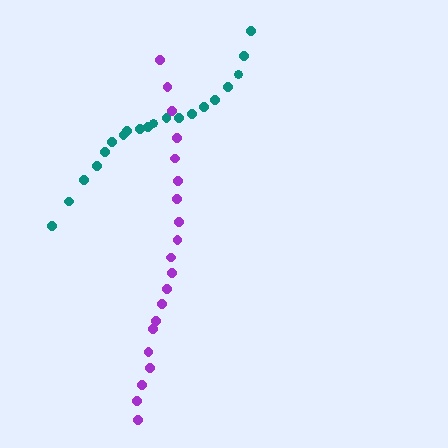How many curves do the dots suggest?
There are 2 distinct paths.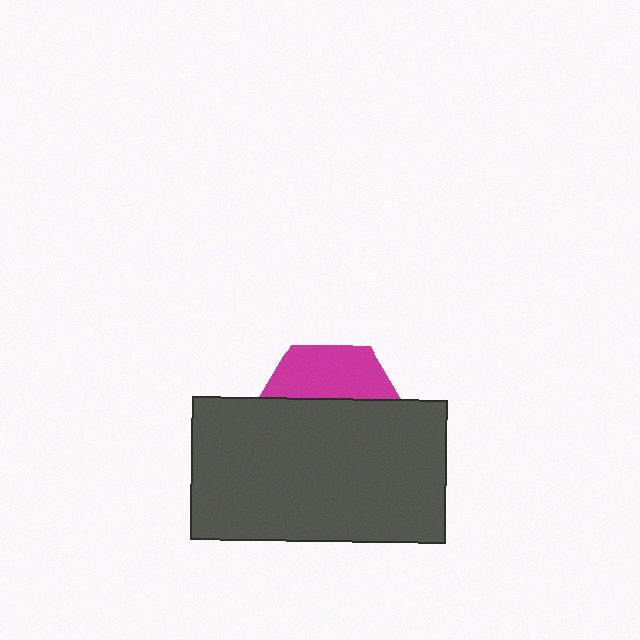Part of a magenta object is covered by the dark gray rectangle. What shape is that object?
It is a hexagon.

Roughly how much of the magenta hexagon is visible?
A small part of it is visible (roughly 35%).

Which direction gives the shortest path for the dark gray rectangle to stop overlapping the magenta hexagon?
Moving down gives the shortest separation.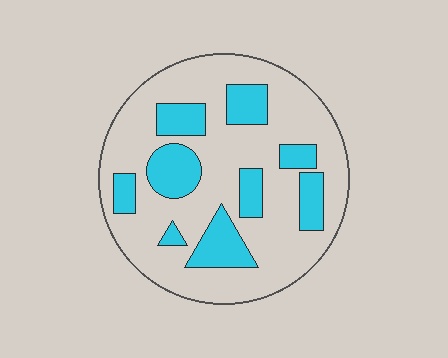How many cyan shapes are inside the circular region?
9.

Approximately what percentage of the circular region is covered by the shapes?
Approximately 25%.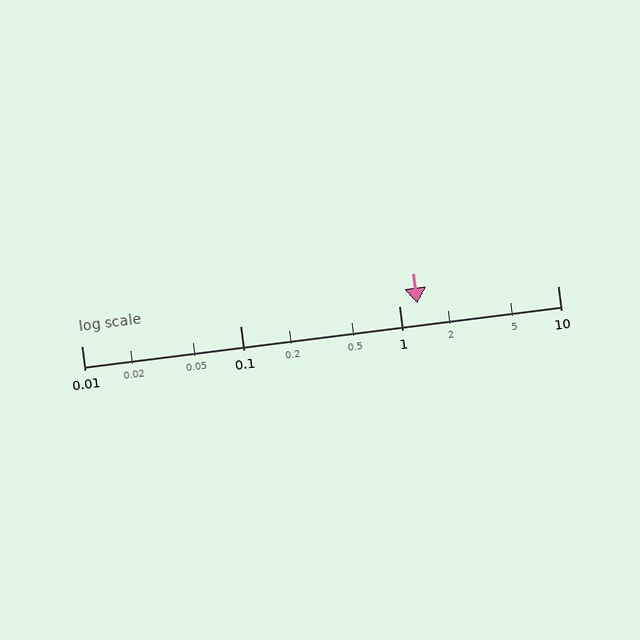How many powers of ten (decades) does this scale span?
The scale spans 3 decades, from 0.01 to 10.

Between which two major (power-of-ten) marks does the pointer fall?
The pointer is between 1 and 10.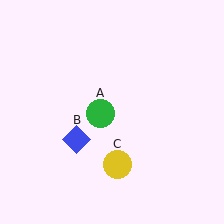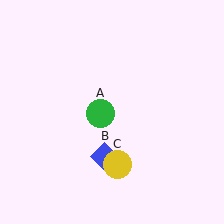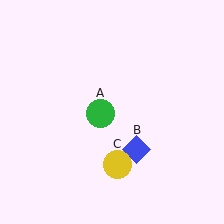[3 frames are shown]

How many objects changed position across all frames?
1 object changed position: blue diamond (object B).